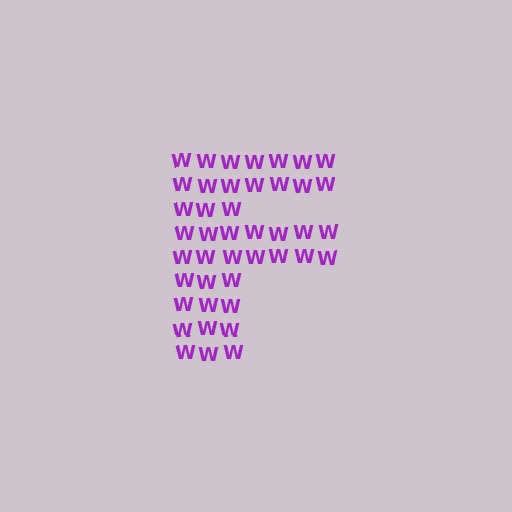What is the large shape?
The large shape is the letter F.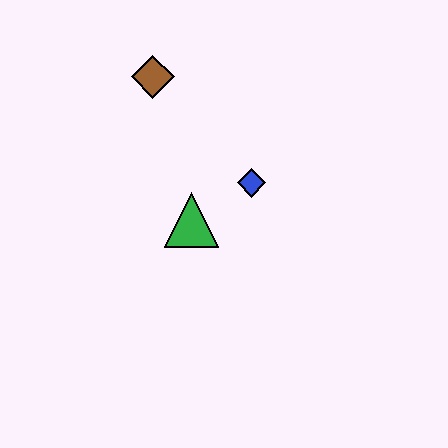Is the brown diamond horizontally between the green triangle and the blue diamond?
No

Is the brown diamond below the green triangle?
No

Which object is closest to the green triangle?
The blue diamond is closest to the green triangle.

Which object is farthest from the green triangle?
The brown diamond is farthest from the green triangle.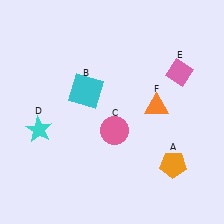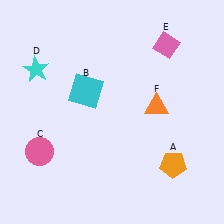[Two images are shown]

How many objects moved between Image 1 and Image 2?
3 objects moved between the two images.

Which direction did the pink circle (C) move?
The pink circle (C) moved left.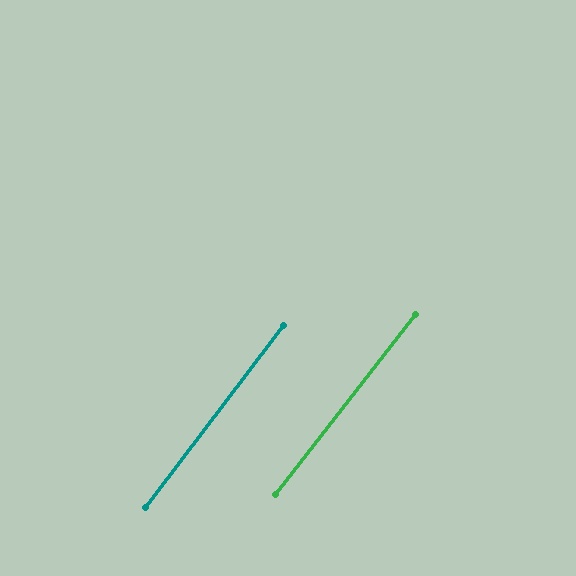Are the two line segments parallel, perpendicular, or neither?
Parallel — their directions differ by only 0.7°.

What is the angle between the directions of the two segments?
Approximately 1 degree.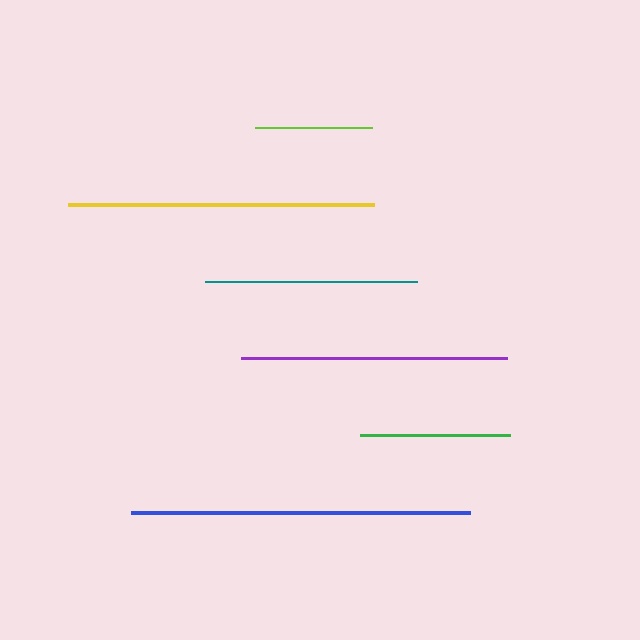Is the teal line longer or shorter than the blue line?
The blue line is longer than the teal line.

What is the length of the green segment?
The green segment is approximately 150 pixels long.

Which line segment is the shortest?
The lime line is the shortest at approximately 116 pixels.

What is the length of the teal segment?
The teal segment is approximately 213 pixels long.